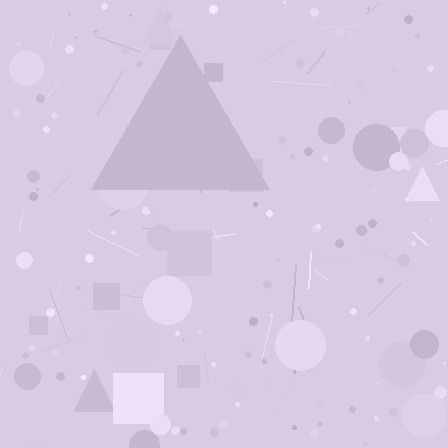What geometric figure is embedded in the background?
A triangle is embedded in the background.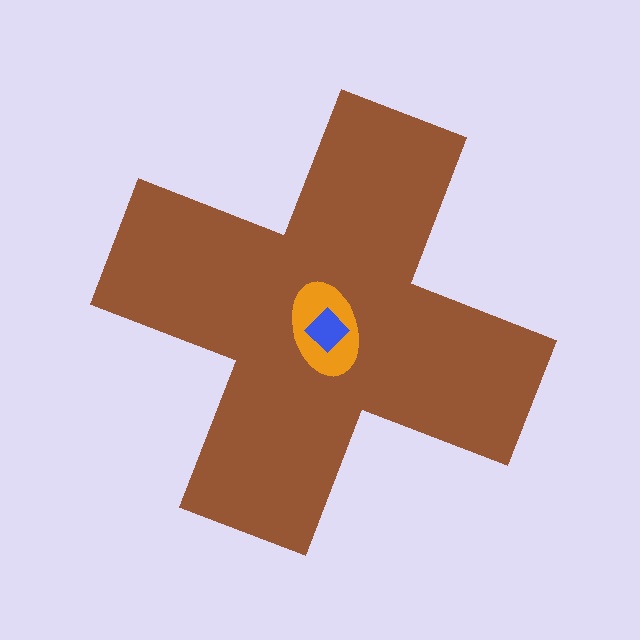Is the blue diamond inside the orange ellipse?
Yes.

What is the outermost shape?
The brown cross.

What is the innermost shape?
The blue diamond.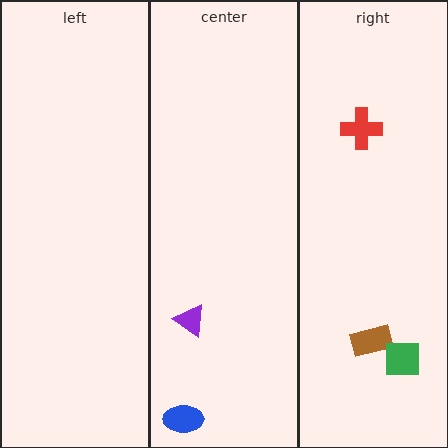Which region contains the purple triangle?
The center region.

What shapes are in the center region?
The blue ellipse, the purple triangle.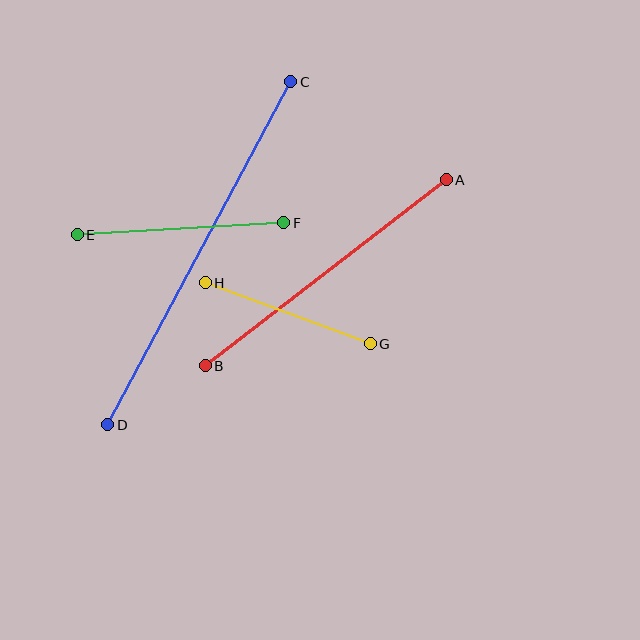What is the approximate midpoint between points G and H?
The midpoint is at approximately (288, 313) pixels.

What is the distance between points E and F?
The distance is approximately 207 pixels.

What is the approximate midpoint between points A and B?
The midpoint is at approximately (326, 273) pixels.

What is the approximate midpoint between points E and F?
The midpoint is at approximately (181, 229) pixels.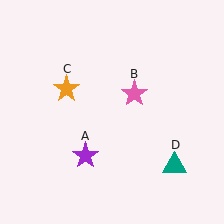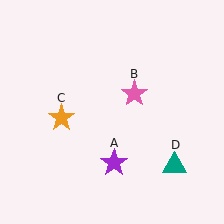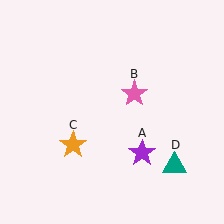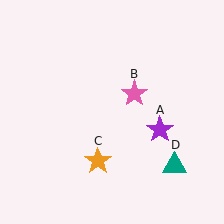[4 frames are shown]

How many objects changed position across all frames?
2 objects changed position: purple star (object A), orange star (object C).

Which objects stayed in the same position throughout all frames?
Pink star (object B) and teal triangle (object D) remained stationary.